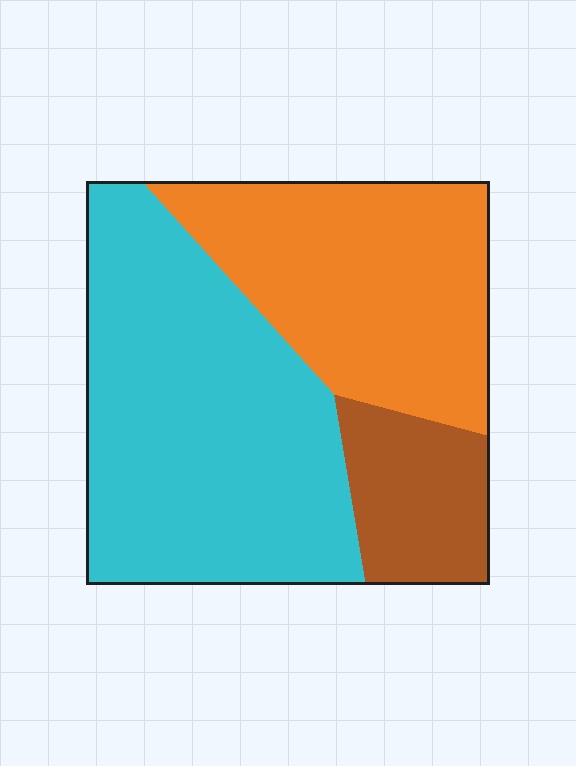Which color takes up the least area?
Brown, at roughly 15%.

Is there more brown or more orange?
Orange.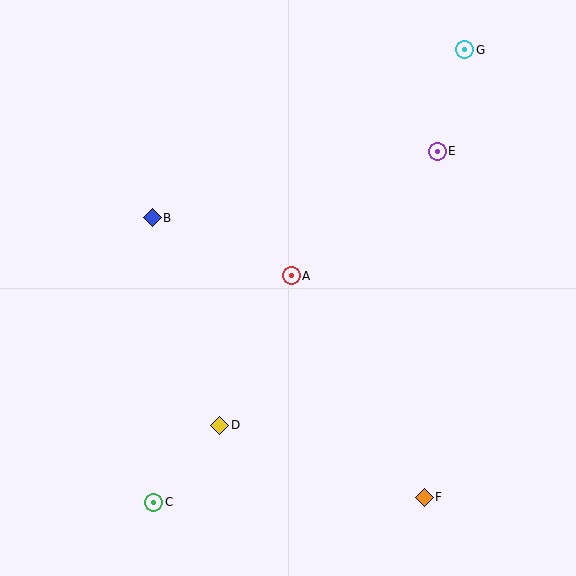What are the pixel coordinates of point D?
Point D is at (220, 425).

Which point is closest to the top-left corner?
Point B is closest to the top-left corner.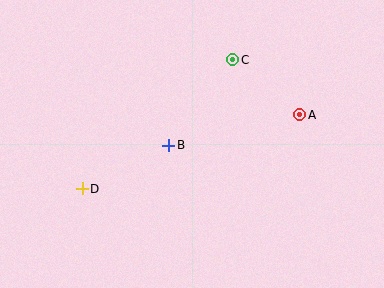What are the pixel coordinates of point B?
Point B is at (169, 145).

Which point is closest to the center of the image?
Point B at (169, 145) is closest to the center.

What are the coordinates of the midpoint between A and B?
The midpoint between A and B is at (234, 130).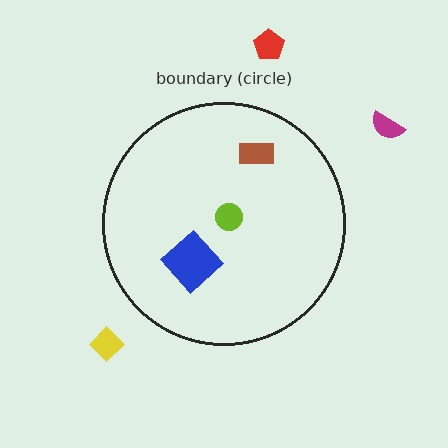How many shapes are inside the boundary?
3 inside, 3 outside.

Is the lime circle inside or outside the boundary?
Inside.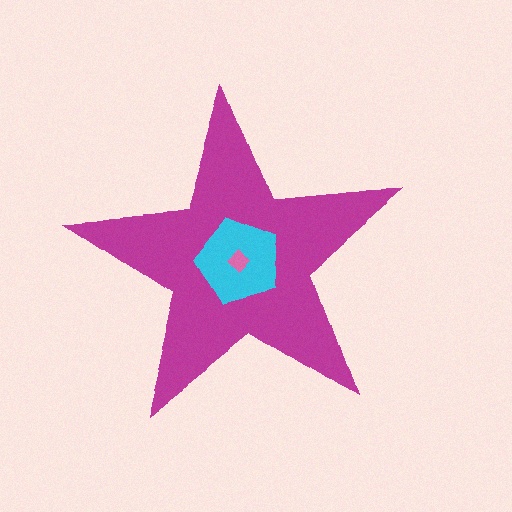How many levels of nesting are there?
3.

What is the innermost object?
The pink diamond.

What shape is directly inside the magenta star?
The cyan pentagon.